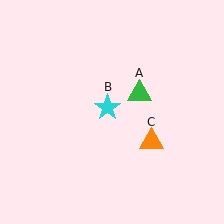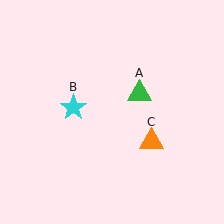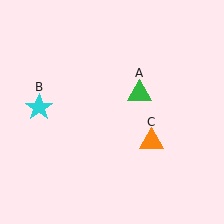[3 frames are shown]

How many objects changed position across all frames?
1 object changed position: cyan star (object B).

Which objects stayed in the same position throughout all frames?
Green triangle (object A) and orange triangle (object C) remained stationary.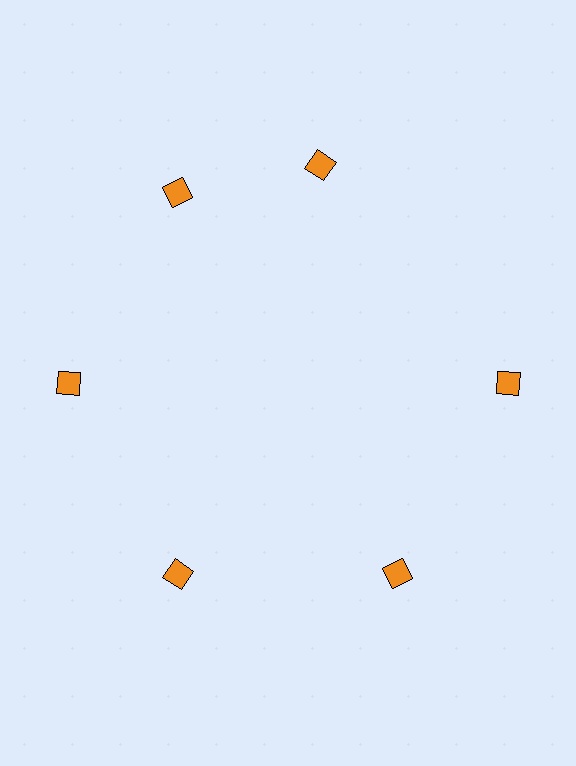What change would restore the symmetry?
The symmetry would be restored by rotating it back into even spacing with its neighbors so that all 6 diamonds sit at equal angles and equal distance from the center.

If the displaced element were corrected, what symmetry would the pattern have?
It would have 6-fold rotational symmetry — the pattern would map onto itself every 60 degrees.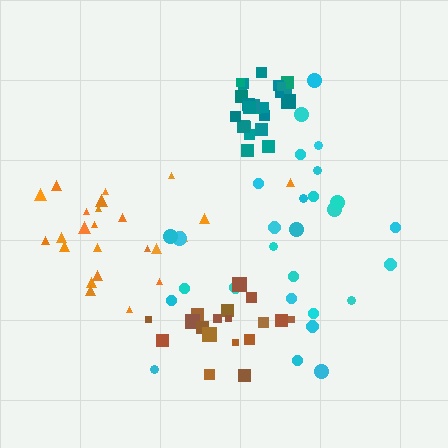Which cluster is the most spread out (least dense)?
Cyan.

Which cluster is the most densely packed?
Teal.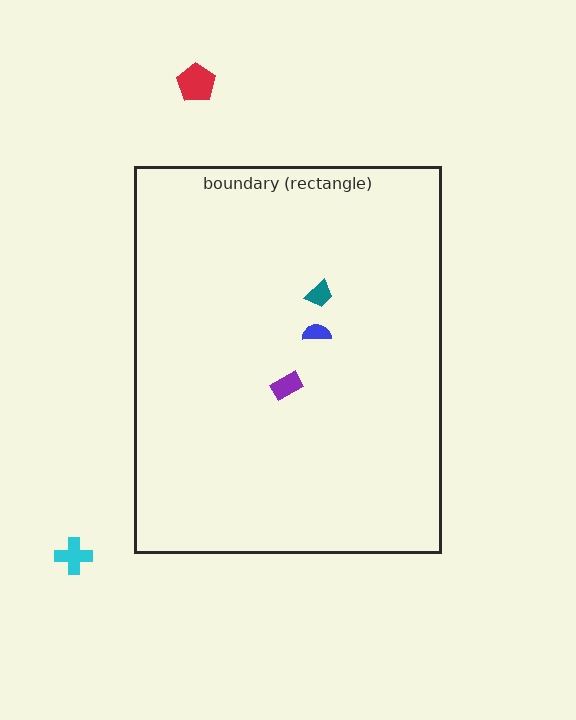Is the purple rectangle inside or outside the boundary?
Inside.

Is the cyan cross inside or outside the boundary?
Outside.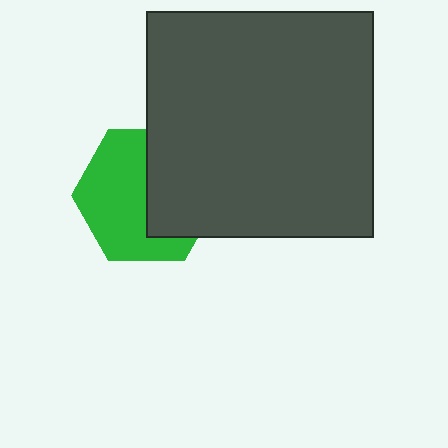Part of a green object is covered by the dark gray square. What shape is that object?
It is a hexagon.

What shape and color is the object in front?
The object in front is a dark gray square.